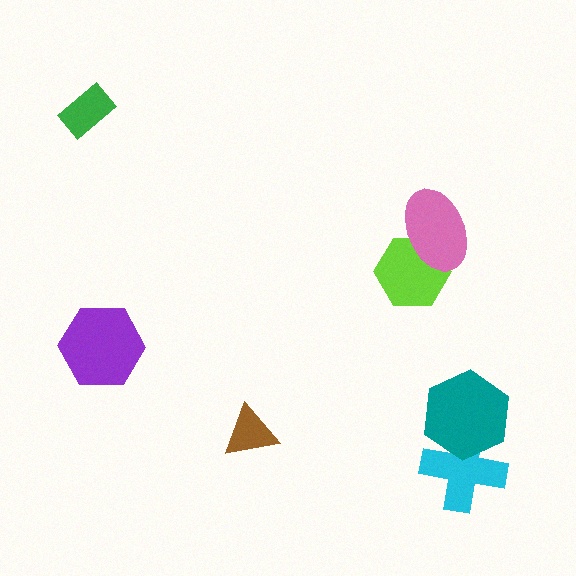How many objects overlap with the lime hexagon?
1 object overlaps with the lime hexagon.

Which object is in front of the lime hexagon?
The pink ellipse is in front of the lime hexagon.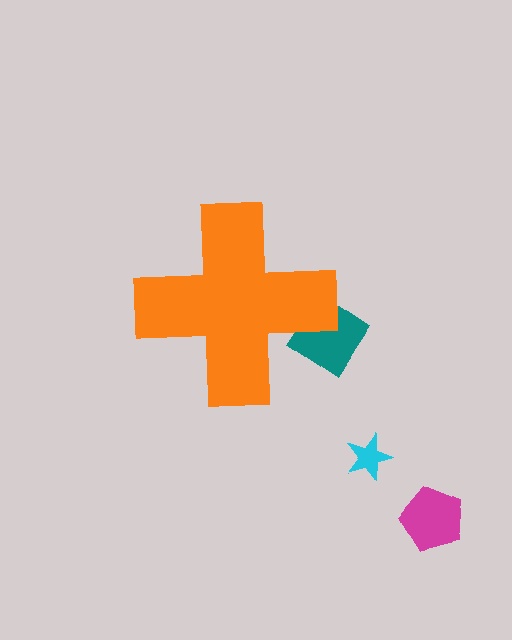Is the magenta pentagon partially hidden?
No, the magenta pentagon is fully visible.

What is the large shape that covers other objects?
An orange cross.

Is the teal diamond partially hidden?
Yes, the teal diamond is partially hidden behind the orange cross.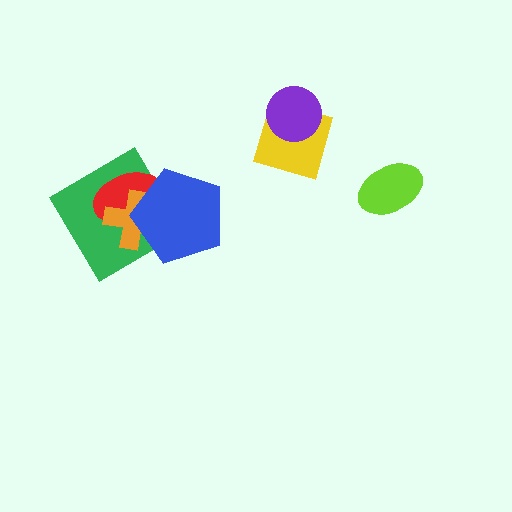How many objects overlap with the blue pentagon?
3 objects overlap with the blue pentagon.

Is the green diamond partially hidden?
Yes, it is partially covered by another shape.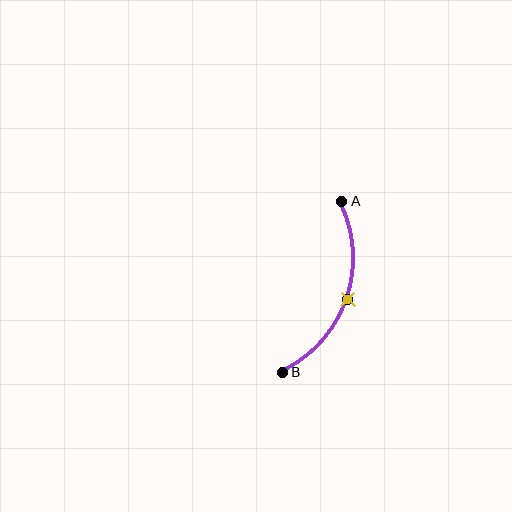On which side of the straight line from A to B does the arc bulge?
The arc bulges to the right of the straight line connecting A and B.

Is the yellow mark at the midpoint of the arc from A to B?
Yes. The yellow mark lies on the arc at equal arc-length from both A and B — it is the arc midpoint.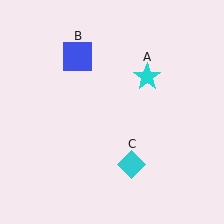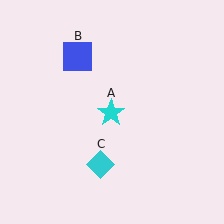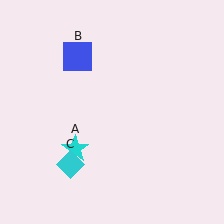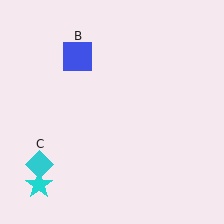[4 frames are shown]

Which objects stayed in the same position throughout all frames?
Blue square (object B) remained stationary.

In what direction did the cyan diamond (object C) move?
The cyan diamond (object C) moved left.